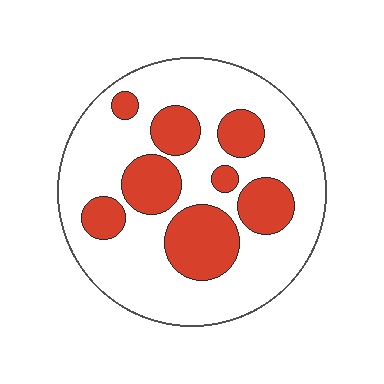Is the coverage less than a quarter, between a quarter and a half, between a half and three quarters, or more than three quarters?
Between a quarter and a half.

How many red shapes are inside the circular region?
8.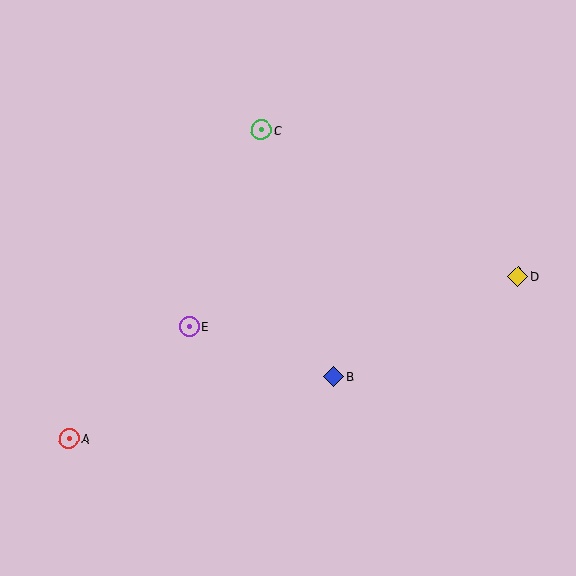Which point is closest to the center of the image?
Point B at (334, 377) is closest to the center.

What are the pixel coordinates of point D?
Point D is at (518, 276).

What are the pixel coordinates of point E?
Point E is at (189, 326).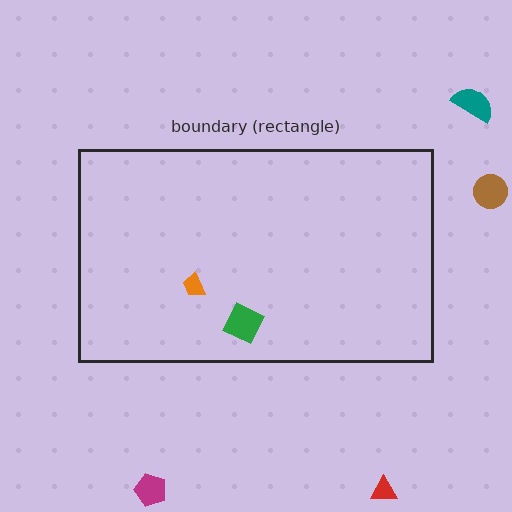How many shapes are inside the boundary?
2 inside, 4 outside.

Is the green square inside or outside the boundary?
Inside.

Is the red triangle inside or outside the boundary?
Outside.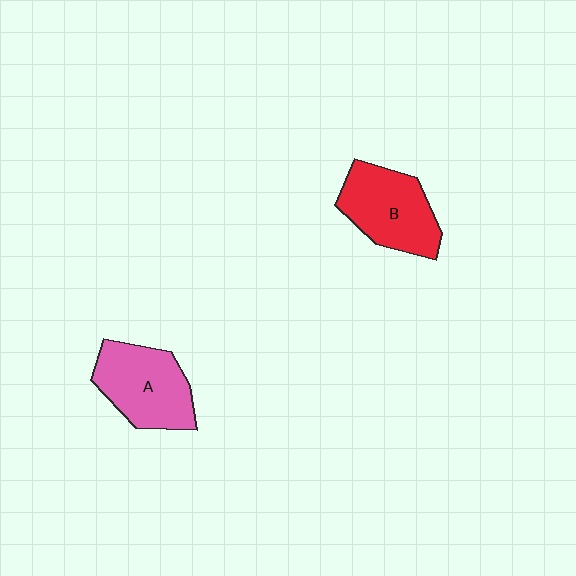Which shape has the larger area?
Shape A (pink).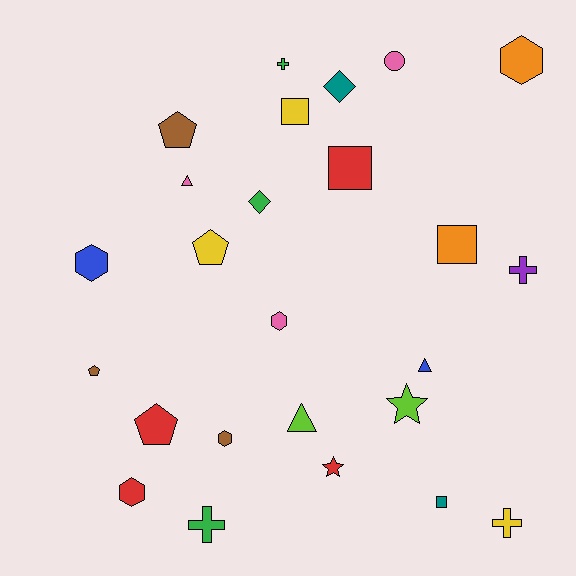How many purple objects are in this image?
There is 1 purple object.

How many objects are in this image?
There are 25 objects.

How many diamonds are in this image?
There are 2 diamonds.